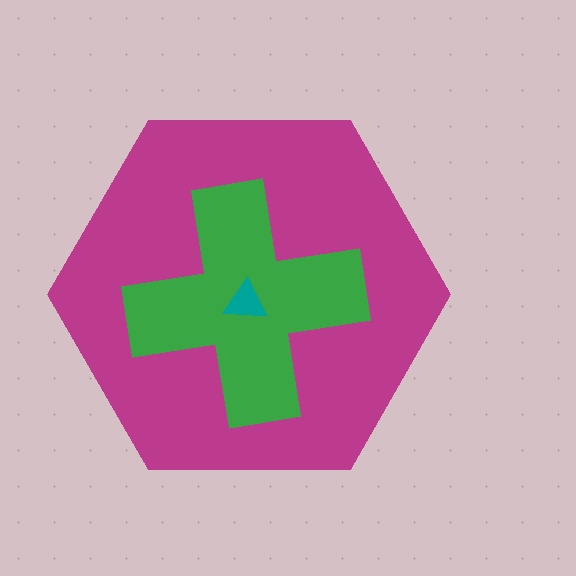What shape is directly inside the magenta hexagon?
The green cross.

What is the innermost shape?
The teal triangle.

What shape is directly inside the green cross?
The teal triangle.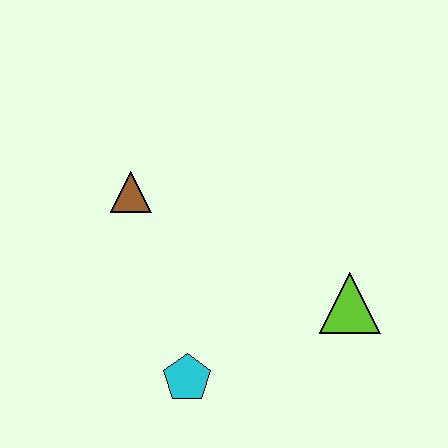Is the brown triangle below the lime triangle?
No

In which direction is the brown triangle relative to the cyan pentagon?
The brown triangle is above the cyan pentagon.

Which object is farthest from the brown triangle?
The lime triangle is farthest from the brown triangle.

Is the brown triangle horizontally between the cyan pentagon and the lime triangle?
No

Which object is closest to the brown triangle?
The cyan pentagon is closest to the brown triangle.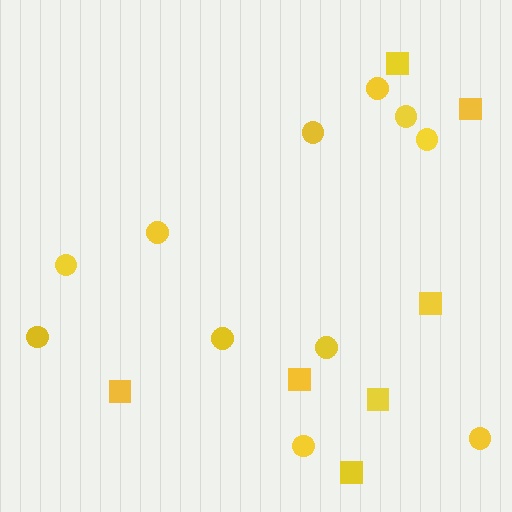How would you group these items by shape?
There are 2 groups: one group of squares (7) and one group of circles (11).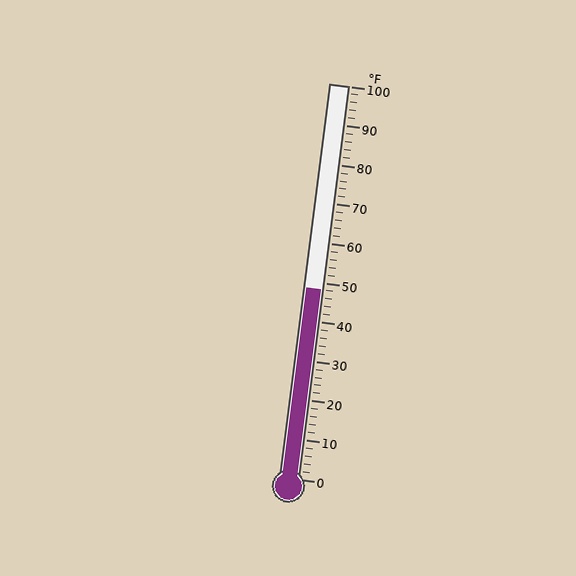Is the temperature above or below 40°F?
The temperature is above 40°F.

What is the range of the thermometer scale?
The thermometer scale ranges from 0°F to 100°F.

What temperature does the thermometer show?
The thermometer shows approximately 48°F.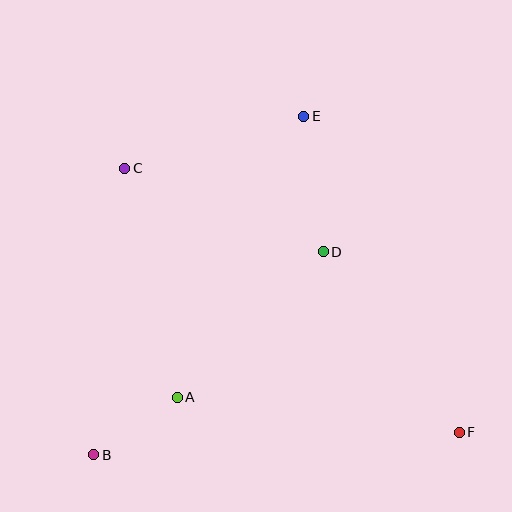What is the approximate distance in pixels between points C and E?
The distance between C and E is approximately 186 pixels.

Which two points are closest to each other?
Points A and B are closest to each other.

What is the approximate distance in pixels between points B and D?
The distance between B and D is approximately 307 pixels.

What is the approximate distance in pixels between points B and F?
The distance between B and F is approximately 366 pixels.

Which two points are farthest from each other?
Points C and F are farthest from each other.